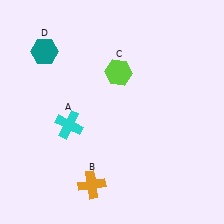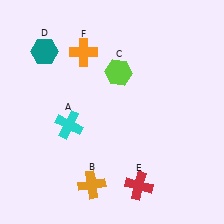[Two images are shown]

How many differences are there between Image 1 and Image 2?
There are 2 differences between the two images.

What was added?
A red cross (E), an orange cross (F) were added in Image 2.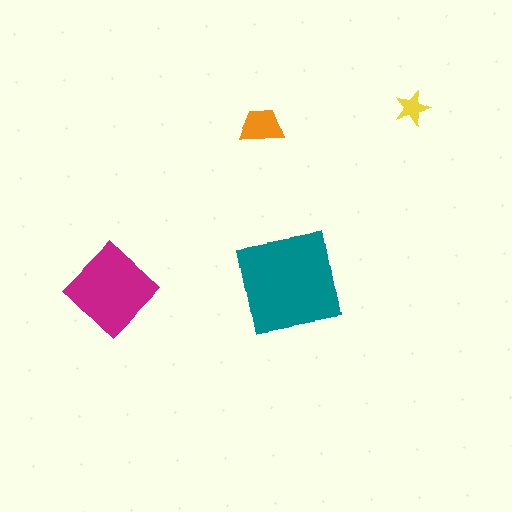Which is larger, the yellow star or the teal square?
The teal square.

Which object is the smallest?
The yellow star.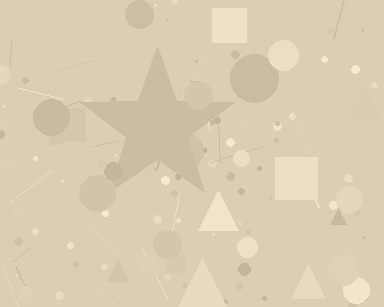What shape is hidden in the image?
A star is hidden in the image.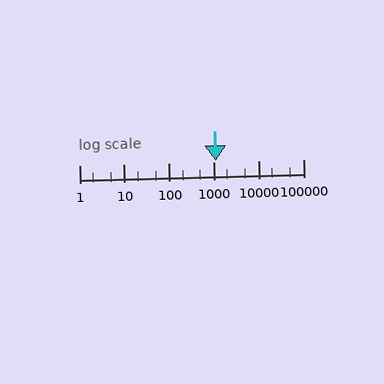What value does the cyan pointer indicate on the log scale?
The pointer indicates approximately 1100.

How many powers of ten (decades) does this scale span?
The scale spans 5 decades, from 1 to 100000.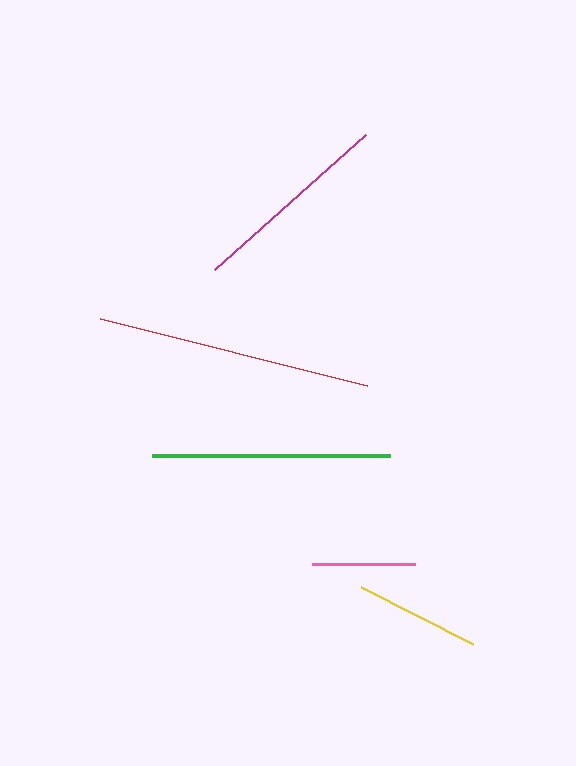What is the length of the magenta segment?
The magenta segment is approximately 202 pixels long.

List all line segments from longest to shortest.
From longest to shortest: red, green, magenta, yellow, pink.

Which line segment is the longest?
The red line is the longest at approximately 276 pixels.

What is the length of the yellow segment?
The yellow segment is approximately 126 pixels long.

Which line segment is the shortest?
The pink line is the shortest at approximately 104 pixels.